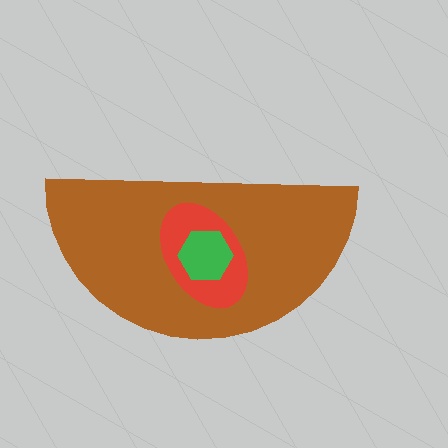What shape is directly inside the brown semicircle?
The red ellipse.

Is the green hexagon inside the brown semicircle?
Yes.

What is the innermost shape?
The green hexagon.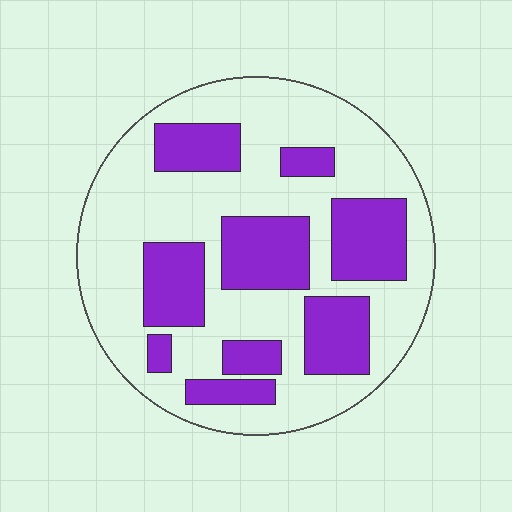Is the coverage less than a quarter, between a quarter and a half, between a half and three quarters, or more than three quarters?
Between a quarter and a half.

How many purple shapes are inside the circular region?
9.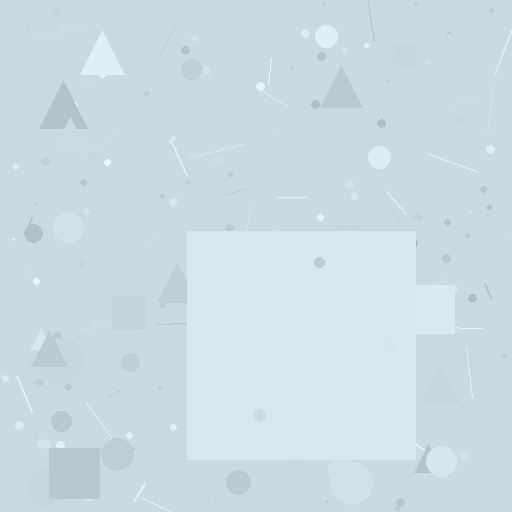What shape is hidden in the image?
A square is hidden in the image.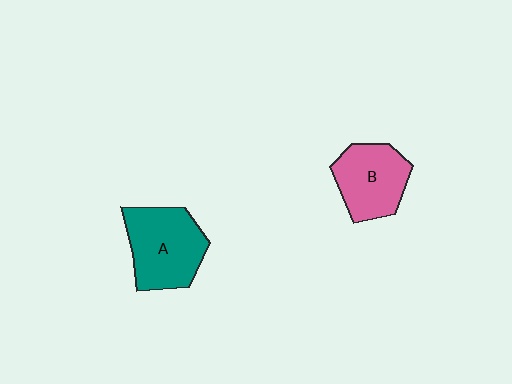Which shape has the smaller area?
Shape B (pink).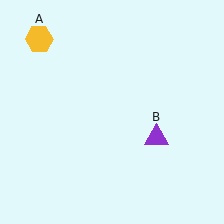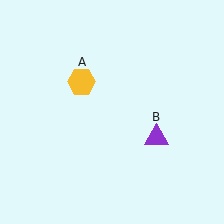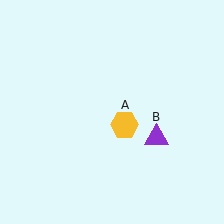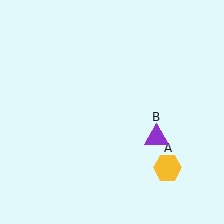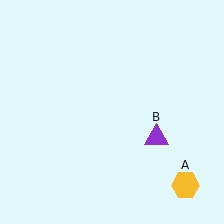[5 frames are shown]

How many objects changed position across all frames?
1 object changed position: yellow hexagon (object A).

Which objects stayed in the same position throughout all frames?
Purple triangle (object B) remained stationary.